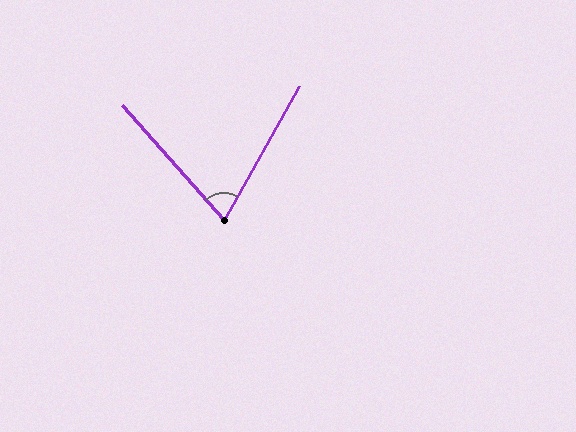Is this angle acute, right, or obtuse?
It is acute.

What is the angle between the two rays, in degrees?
Approximately 71 degrees.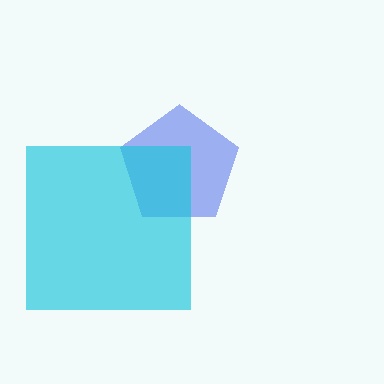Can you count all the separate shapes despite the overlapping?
Yes, there are 2 separate shapes.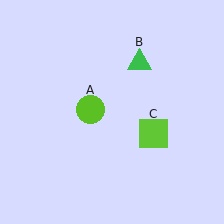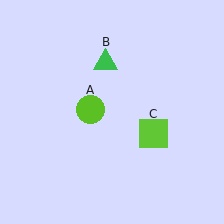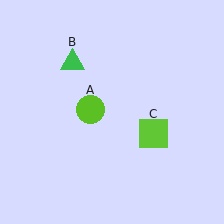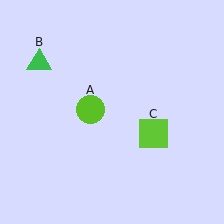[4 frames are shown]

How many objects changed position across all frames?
1 object changed position: green triangle (object B).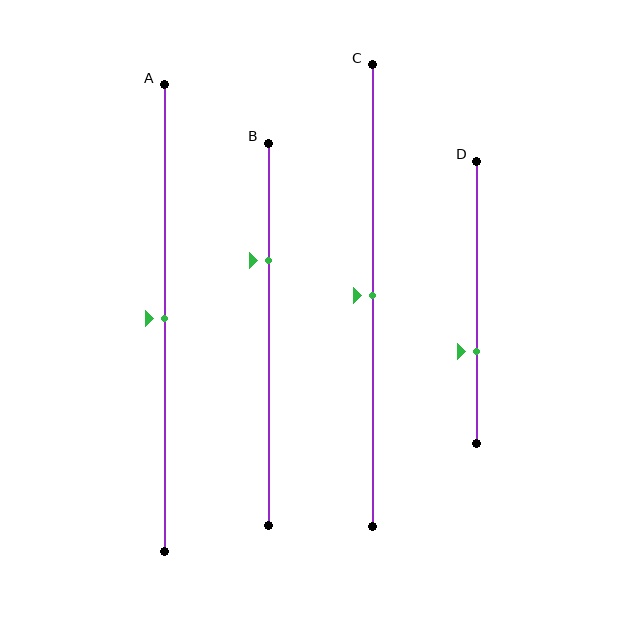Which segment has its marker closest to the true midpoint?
Segment A has its marker closest to the true midpoint.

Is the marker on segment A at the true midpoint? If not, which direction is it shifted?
Yes, the marker on segment A is at the true midpoint.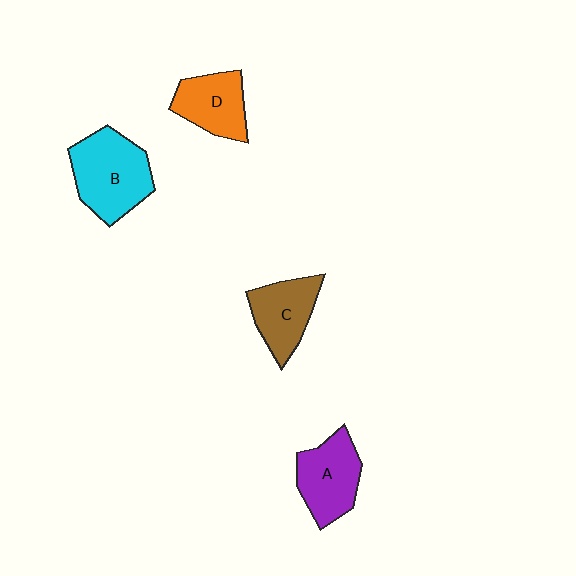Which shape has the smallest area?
Shape D (orange).